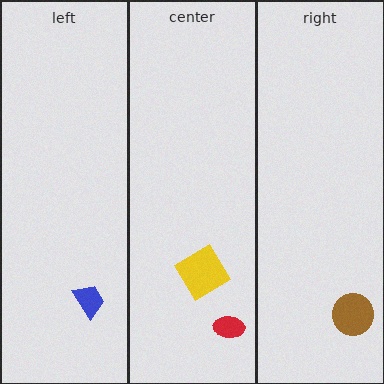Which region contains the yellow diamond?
The center region.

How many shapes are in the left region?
1.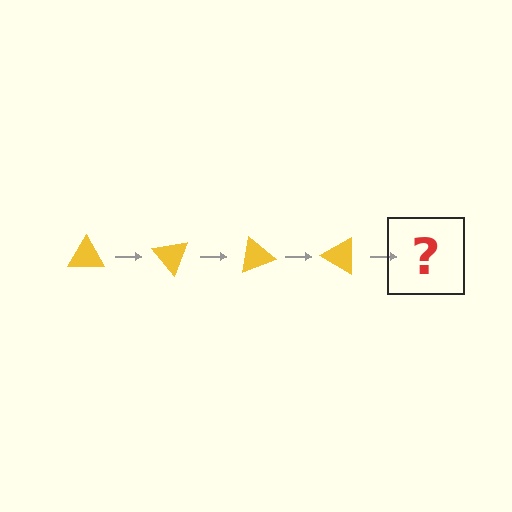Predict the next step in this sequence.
The next step is a yellow triangle rotated 200 degrees.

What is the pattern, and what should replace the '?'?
The pattern is that the triangle rotates 50 degrees each step. The '?' should be a yellow triangle rotated 200 degrees.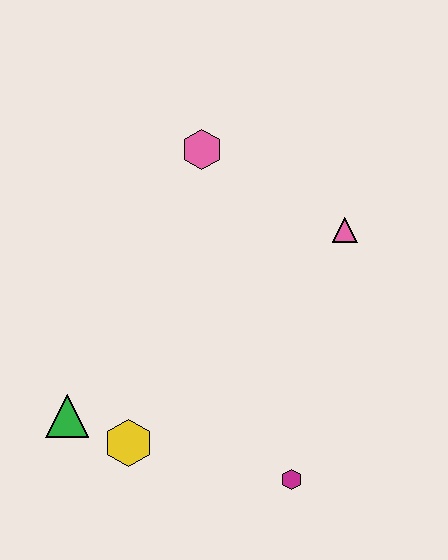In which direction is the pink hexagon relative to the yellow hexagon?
The pink hexagon is above the yellow hexagon.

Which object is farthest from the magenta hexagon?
The pink hexagon is farthest from the magenta hexagon.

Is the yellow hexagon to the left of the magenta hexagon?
Yes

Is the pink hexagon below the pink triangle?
No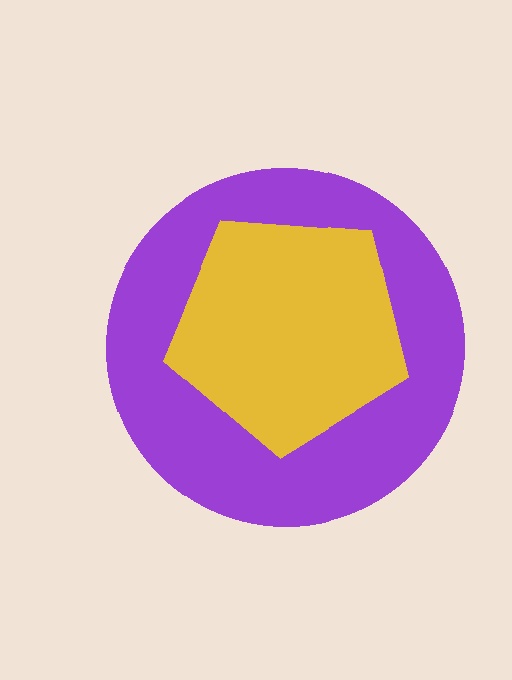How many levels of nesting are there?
2.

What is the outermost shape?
The purple circle.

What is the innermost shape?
The yellow pentagon.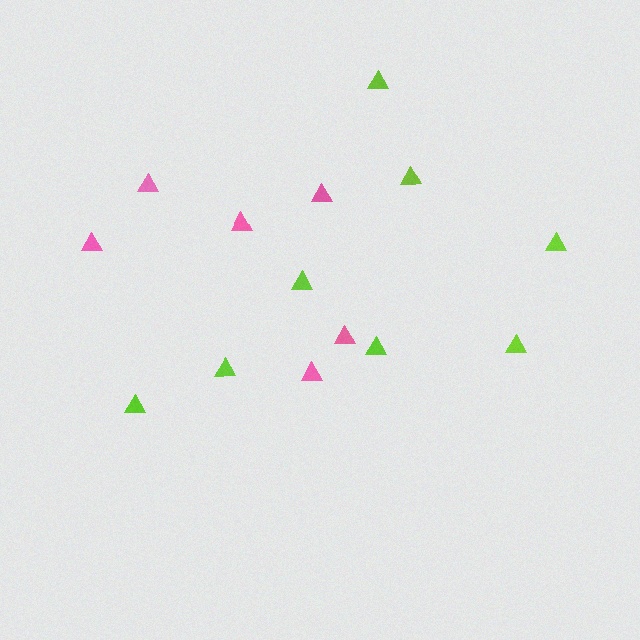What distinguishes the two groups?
There are 2 groups: one group of lime triangles (8) and one group of pink triangles (6).